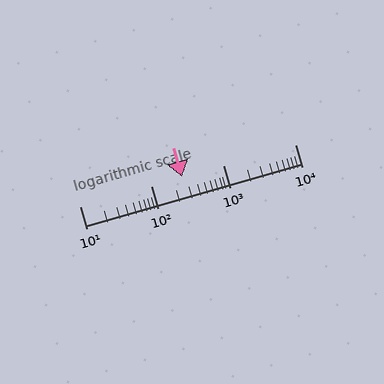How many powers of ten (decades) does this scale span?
The scale spans 3 decades, from 10 to 10000.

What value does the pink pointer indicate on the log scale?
The pointer indicates approximately 270.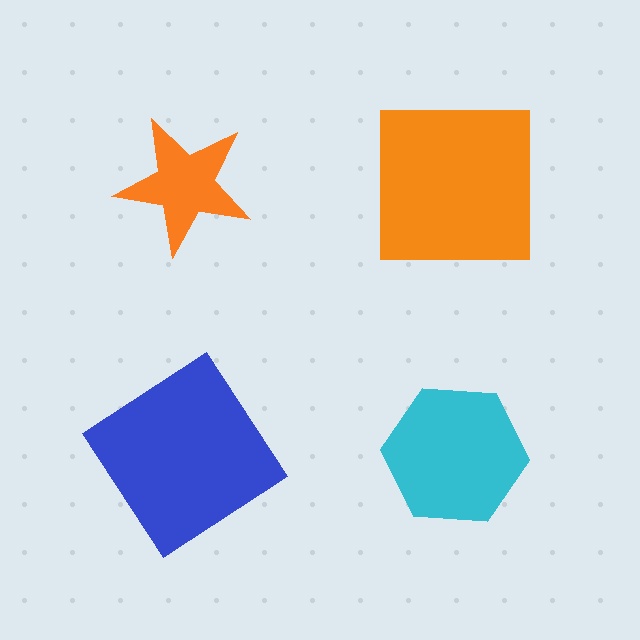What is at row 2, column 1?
A blue diamond.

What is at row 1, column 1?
An orange star.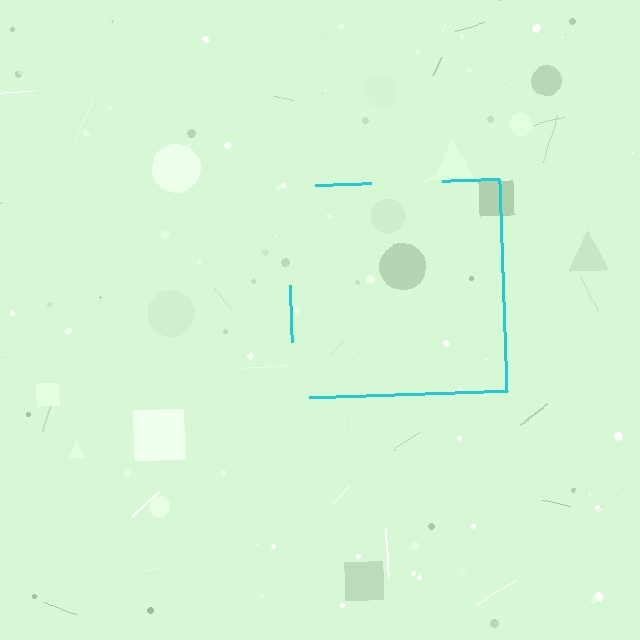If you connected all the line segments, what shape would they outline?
They would outline a square.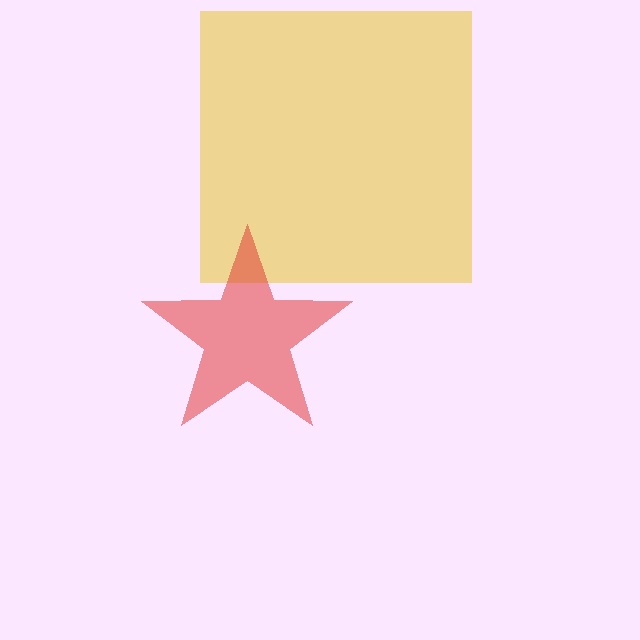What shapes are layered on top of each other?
The layered shapes are: a yellow square, a red star.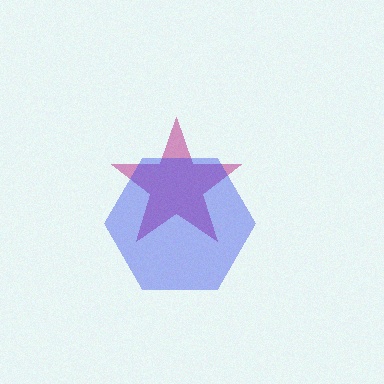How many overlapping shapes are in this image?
There are 2 overlapping shapes in the image.